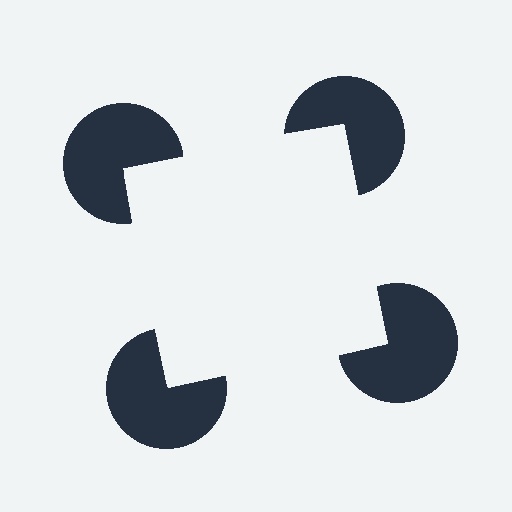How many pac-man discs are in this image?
There are 4 — one at each vertex of the illusory square.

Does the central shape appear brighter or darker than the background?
It typically appears slightly brighter than the background, even though no actual brightness change is drawn.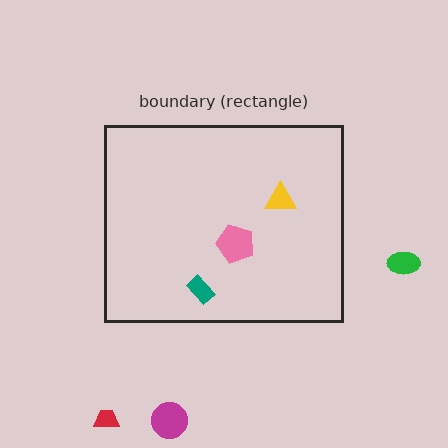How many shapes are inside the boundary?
3 inside, 3 outside.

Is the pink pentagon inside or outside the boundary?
Inside.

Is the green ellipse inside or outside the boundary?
Outside.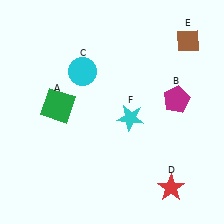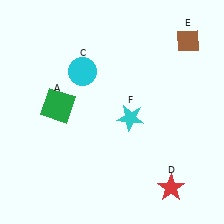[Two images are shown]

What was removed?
The magenta pentagon (B) was removed in Image 2.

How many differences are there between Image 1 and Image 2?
There is 1 difference between the two images.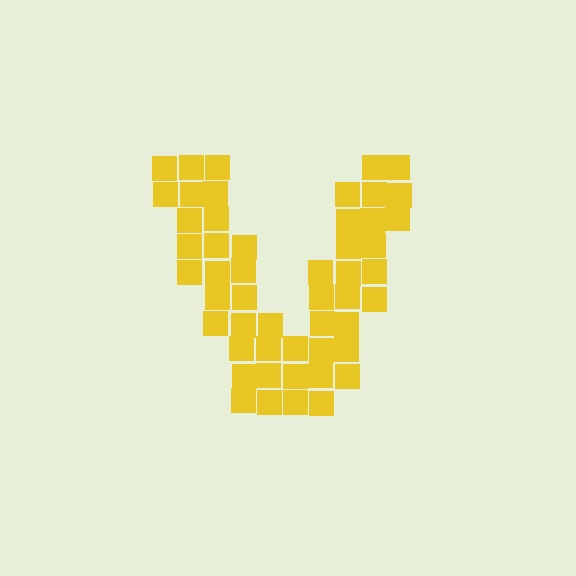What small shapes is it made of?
It is made of small squares.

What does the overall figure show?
The overall figure shows the letter V.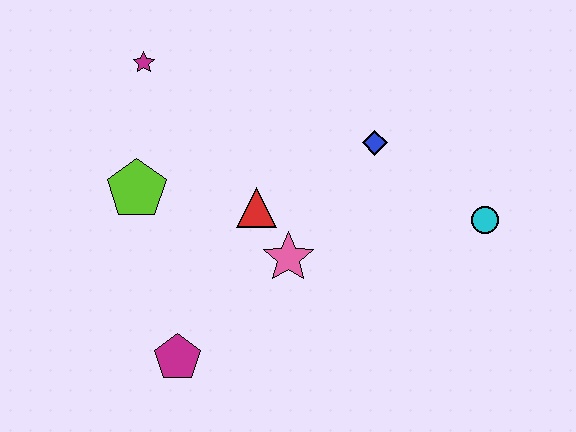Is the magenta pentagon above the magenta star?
No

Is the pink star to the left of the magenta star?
No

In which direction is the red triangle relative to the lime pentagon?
The red triangle is to the right of the lime pentagon.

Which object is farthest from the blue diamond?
The magenta pentagon is farthest from the blue diamond.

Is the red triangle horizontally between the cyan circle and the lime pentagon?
Yes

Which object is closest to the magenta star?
The lime pentagon is closest to the magenta star.